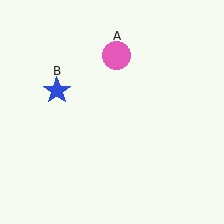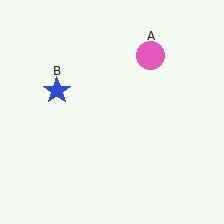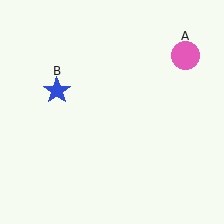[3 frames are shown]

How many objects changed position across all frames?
1 object changed position: pink circle (object A).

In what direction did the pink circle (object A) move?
The pink circle (object A) moved right.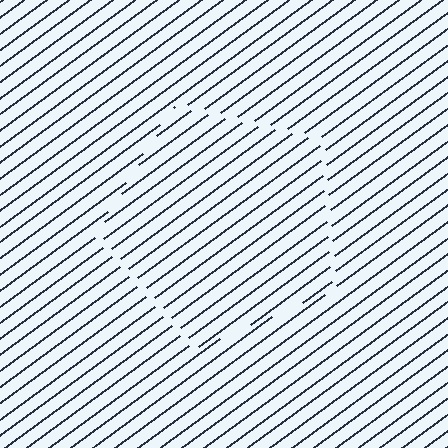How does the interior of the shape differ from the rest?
The interior of the shape contains the same grating, shifted by half a period — the contour is defined by the phase discontinuity where line-ends from the inner and outer gratings abut.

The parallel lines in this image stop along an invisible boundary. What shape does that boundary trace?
An illusory pentagon. The interior of the shape contains the same grating, shifted by half a period — the contour is defined by the phase discontinuity where line-ends from the inner and outer gratings abut.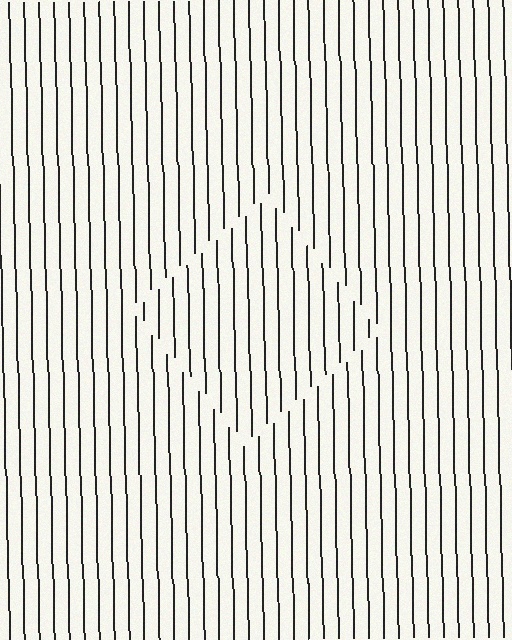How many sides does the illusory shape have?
4 sides — the line-ends trace a square.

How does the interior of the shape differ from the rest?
The interior of the shape contains the same grating, shifted by half a period — the contour is defined by the phase discontinuity where line-ends from the inner and outer gratings abut.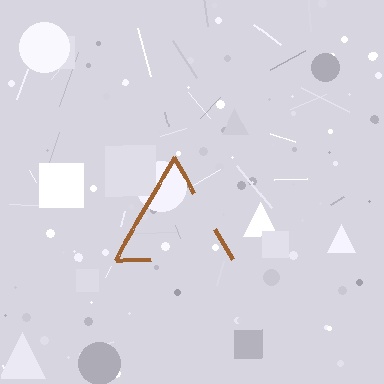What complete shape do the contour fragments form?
The contour fragments form a triangle.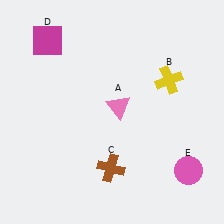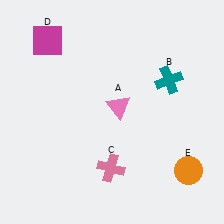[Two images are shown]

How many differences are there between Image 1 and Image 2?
There are 3 differences between the two images.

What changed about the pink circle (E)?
In Image 1, E is pink. In Image 2, it changed to orange.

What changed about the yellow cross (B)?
In Image 1, B is yellow. In Image 2, it changed to teal.